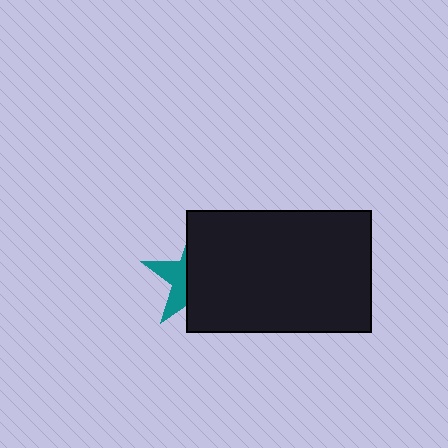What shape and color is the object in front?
The object in front is a black rectangle.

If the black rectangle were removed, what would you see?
You would see the complete teal star.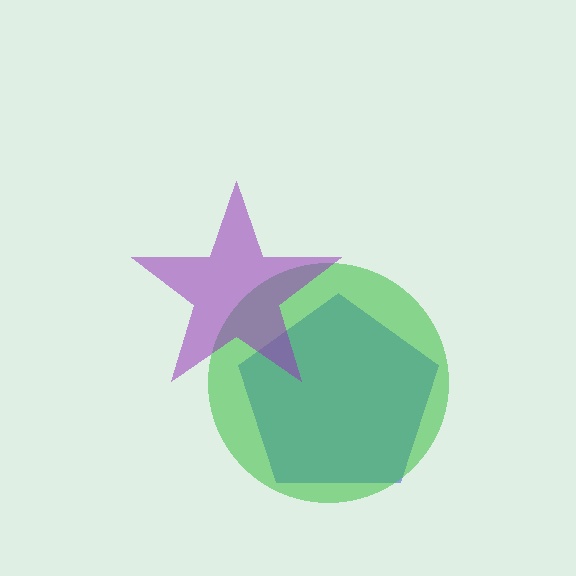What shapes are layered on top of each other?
The layered shapes are: a blue pentagon, a green circle, a purple star.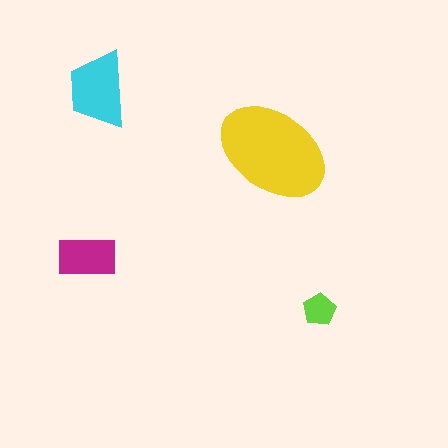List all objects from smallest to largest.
The lime pentagon, the magenta rectangle, the cyan trapezoid, the yellow ellipse.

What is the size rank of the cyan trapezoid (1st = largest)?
2nd.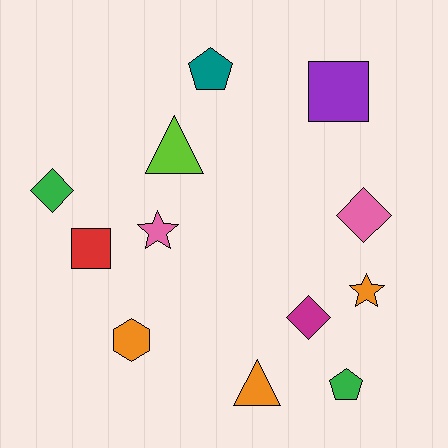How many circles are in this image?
There are no circles.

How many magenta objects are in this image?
There is 1 magenta object.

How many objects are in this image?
There are 12 objects.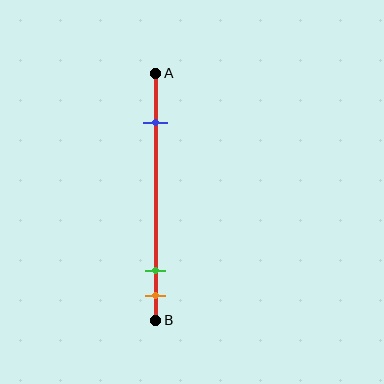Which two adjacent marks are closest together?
The green and orange marks are the closest adjacent pair.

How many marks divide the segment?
There are 3 marks dividing the segment.